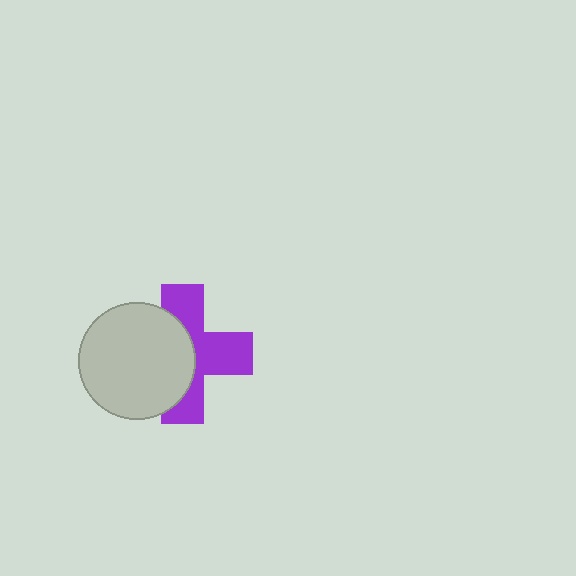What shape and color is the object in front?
The object in front is a light gray circle.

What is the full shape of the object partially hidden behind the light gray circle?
The partially hidden object is a purple cross.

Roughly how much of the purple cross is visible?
About half of it is visible (roughly 53%).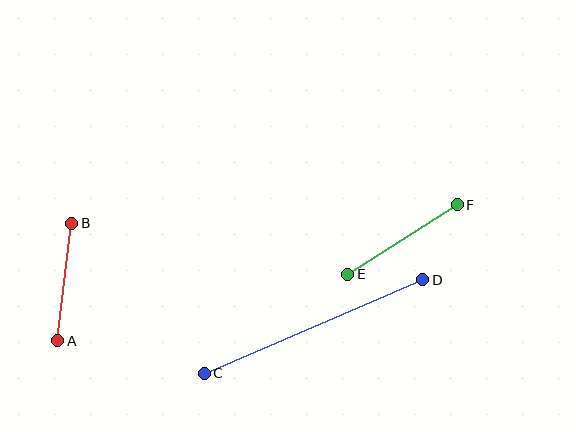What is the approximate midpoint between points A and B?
The midpoint is at approximately (65, 282) pixels.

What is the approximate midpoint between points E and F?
The midpoint is at approximately (403, 239) pixels.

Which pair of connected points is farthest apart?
Points C and D are farthest apart.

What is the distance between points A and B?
The distance is approximately 119 pixels.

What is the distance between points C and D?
The distance is approximately 238 pixels.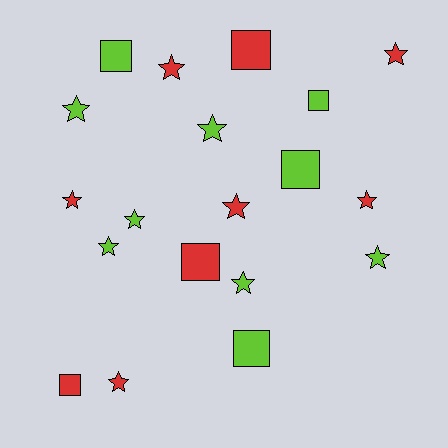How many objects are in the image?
There are 19 objects.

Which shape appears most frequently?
Star, with 12 objects.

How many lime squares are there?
There are 4 lime squares.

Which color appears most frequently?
Lime, with 10 objects.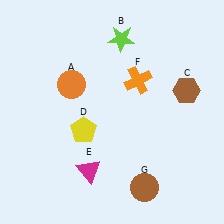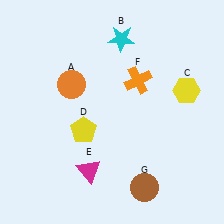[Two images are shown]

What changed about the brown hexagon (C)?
In Image 1, C is brown. In Image 2, it changed to yellow.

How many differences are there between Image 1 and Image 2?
There are 2 differences between the two images.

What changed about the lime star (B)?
In Image 1, B is lime. In Image 2, it changed to cyan.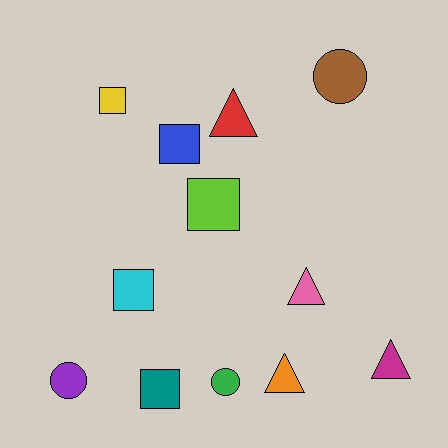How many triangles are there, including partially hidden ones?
There are 4 triangles.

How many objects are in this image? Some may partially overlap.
There are 12 objects.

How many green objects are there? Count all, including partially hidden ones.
There is 1 green object.